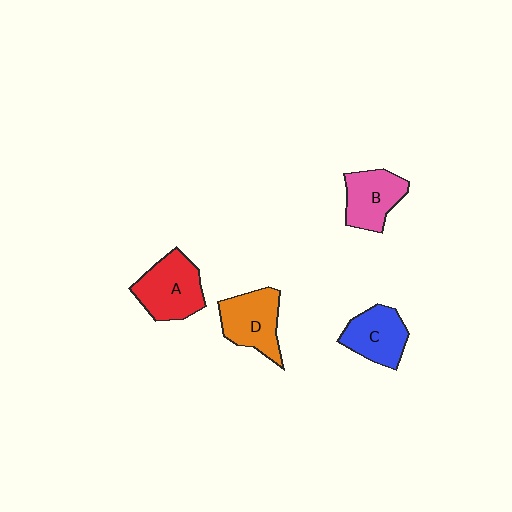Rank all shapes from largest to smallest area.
From largest to smallest: A (red), D (orange), B (pink), C (blue).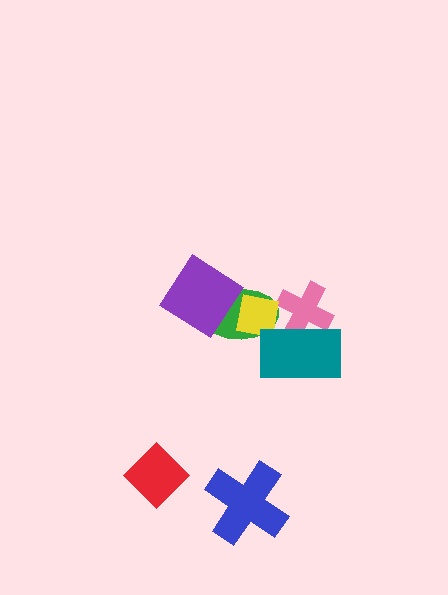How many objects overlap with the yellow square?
4 objects overlap with the yellow square.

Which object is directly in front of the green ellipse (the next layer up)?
The purple diamond is directly in front of the green ellipse.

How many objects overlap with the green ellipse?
2 objects overlap with the green ellipse.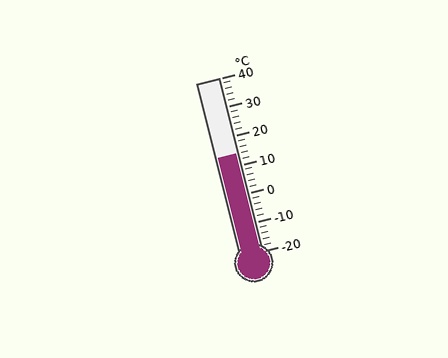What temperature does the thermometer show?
The thermometer shows approximately 14°C.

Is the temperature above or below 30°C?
The temperature is below 30°C.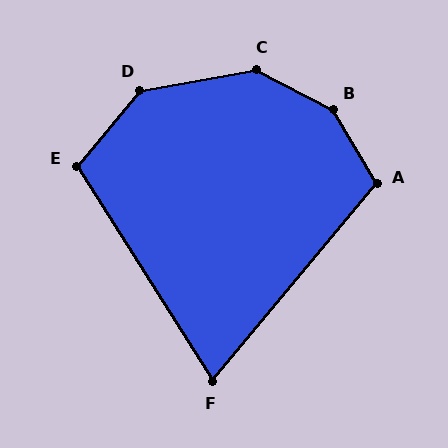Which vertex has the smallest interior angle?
F, at approximately 72 degrees.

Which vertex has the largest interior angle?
B, at approximately 148 degrees.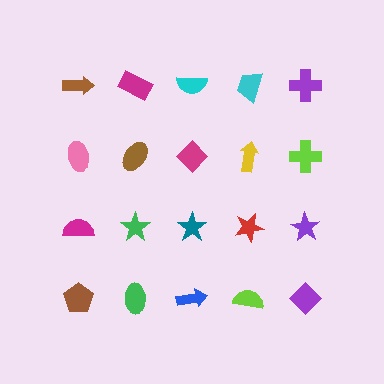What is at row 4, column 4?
A lime semicircle.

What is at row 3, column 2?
A green star.